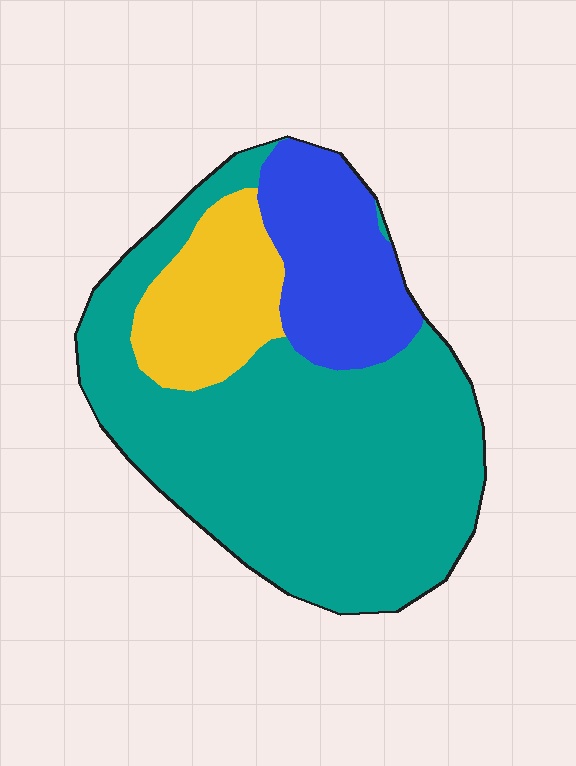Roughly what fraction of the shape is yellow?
Yellow takes up about one sixth (1/6) of the shape.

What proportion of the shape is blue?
Blue covers roughly 20% of the shape.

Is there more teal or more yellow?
Teal.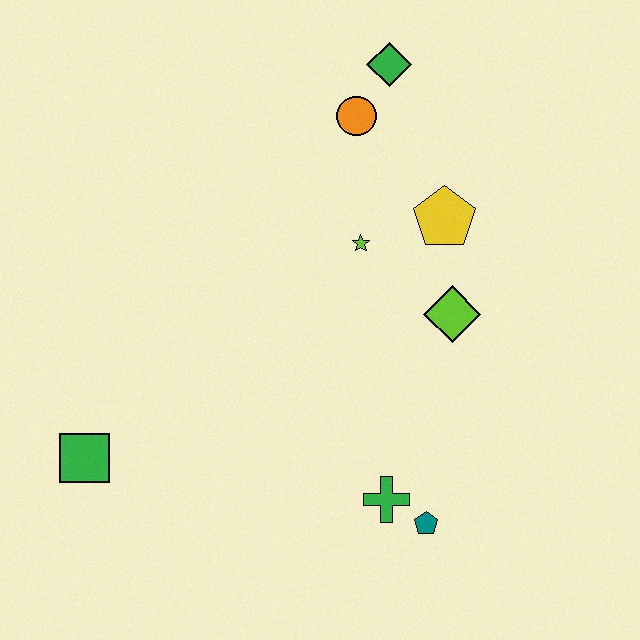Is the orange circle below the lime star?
No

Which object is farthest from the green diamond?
The green square is farthest from the green diamond.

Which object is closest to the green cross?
The teal pentagon is closest to the green cross.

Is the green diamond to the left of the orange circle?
No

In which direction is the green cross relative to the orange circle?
The green cross is below the orange circle.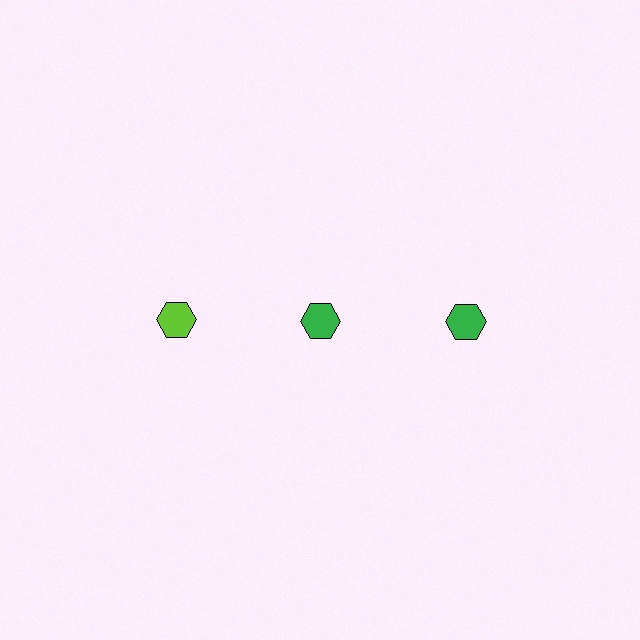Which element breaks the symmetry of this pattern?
The lime hexagon in the top row, leftmost column breaks the symmetry. All other shapes are green hexagons.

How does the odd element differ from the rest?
It has a different color: lime instead of green.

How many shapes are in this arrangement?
There are 3 shapes arranged in a grid pattern.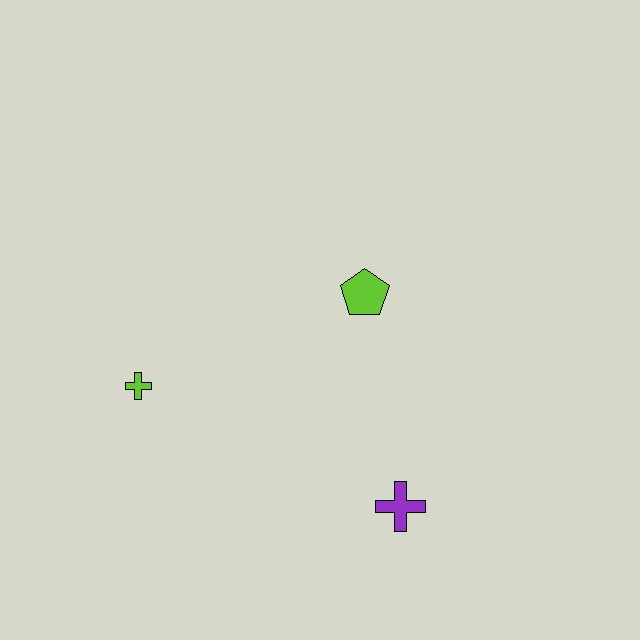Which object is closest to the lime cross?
The lime pentagon is closest to the lime cross.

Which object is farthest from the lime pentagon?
The lime cross is farthest from the lime pentagon.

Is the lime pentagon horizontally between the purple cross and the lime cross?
Yes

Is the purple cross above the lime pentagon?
No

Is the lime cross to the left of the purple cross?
Yes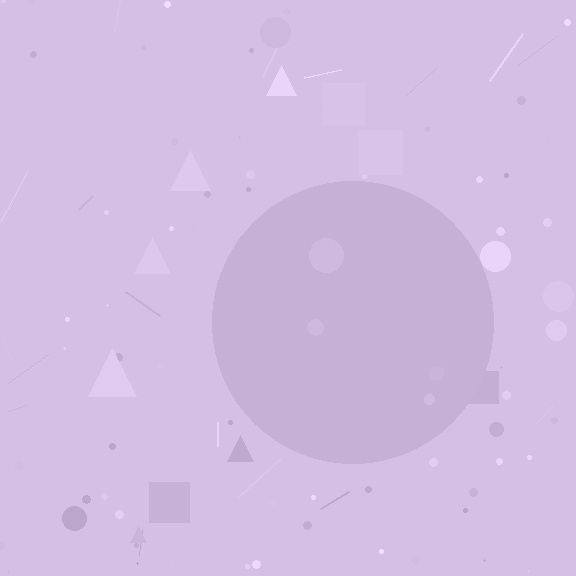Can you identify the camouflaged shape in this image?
The camouflaged shape is a circle.